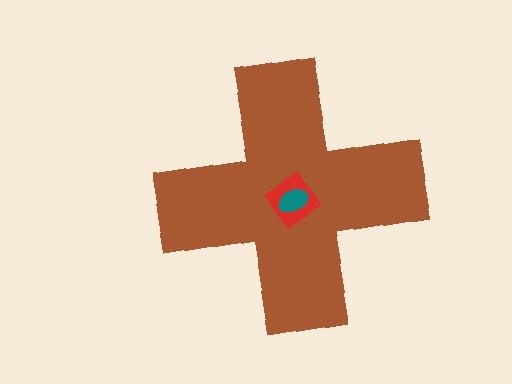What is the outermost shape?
The brown cross.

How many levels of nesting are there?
3.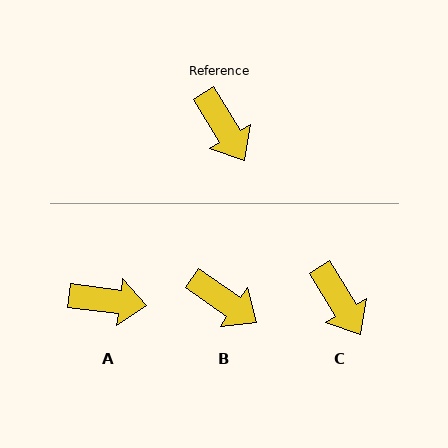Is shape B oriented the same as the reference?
No, it is off by about 24 degrees.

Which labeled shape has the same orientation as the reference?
C.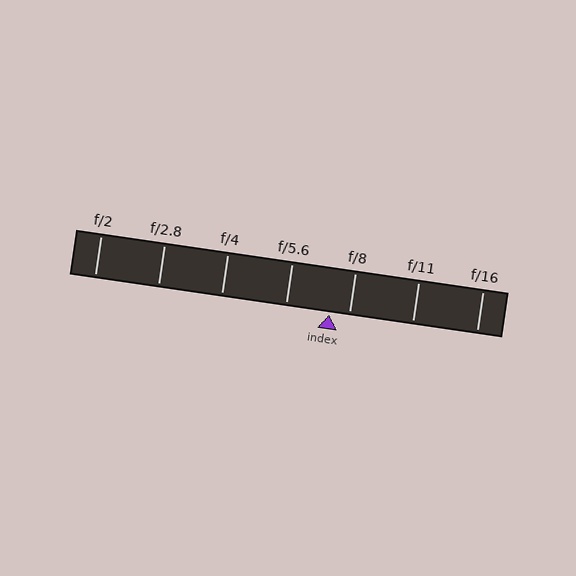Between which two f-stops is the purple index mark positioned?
The index mark is between f/5.6 and f/8.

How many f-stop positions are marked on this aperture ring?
There are 7 f-stop positions marked.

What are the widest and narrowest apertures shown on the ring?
The widest aperture shown is f/2 and the narrowest is f/16.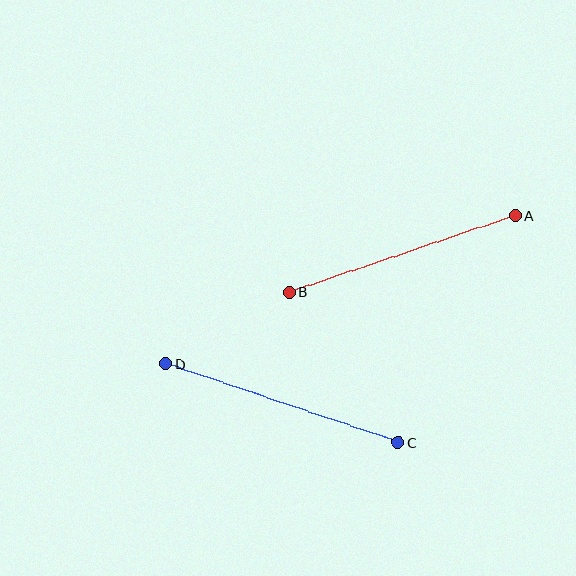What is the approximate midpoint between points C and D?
The midpoint is at approximately (282, 403) pixels.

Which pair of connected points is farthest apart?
Points C and D are farthest apart.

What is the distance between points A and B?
The distance is approximately 238 pixels.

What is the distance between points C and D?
The distance is approximately 245 pixels.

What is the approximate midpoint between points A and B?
The midpoint is at approximately (402, 254) pixels.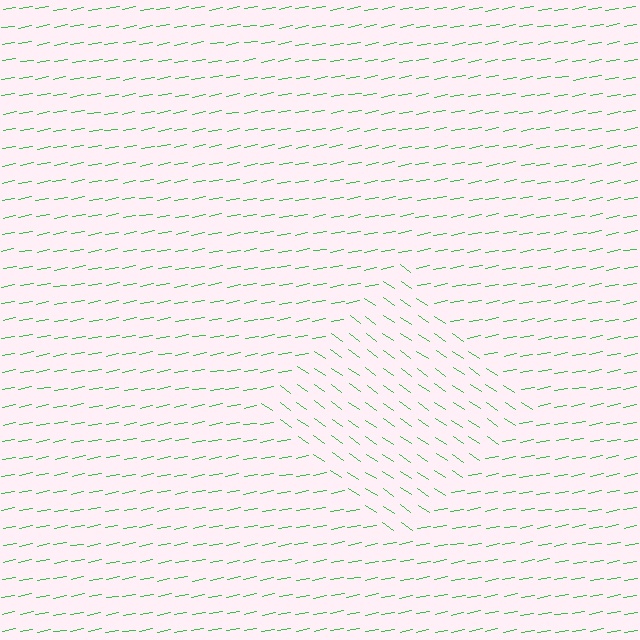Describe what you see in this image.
The image is filled with small green line segments. A diamond region in the image has lines oriented differently from the surrounding lines, creating a visible texture boundary.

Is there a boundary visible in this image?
Yes, there is a texture boundary formed by a change in line orientation.